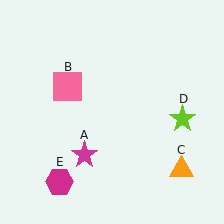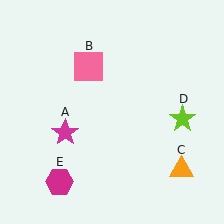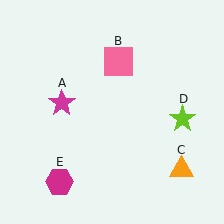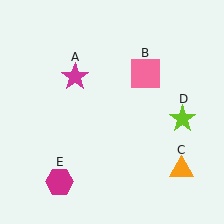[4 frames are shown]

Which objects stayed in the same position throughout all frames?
Orange triangle (object C) and lime star (object D) and magenta hexagon (object E) remained stationary.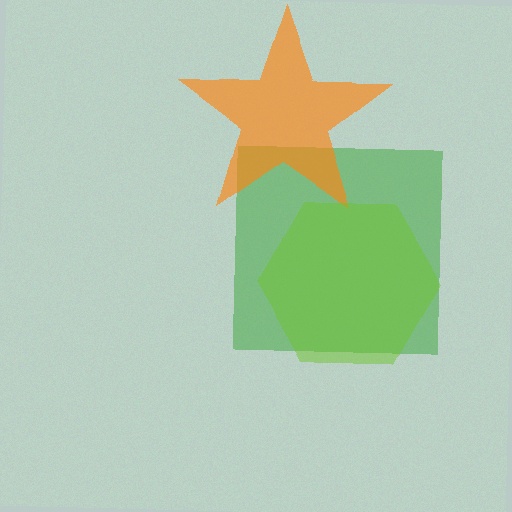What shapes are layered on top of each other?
The layered shapes are: a green square, an orange star, a lime hexagon.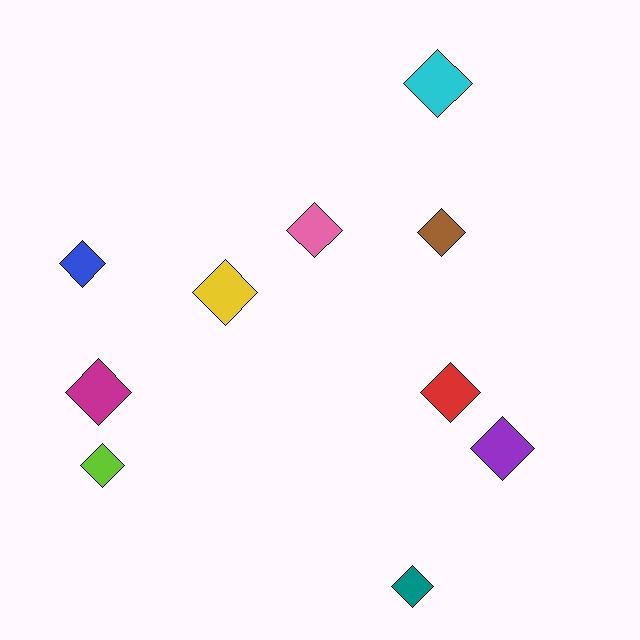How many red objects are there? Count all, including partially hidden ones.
There is 1 red object.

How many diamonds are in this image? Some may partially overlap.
There are 10 diamonds.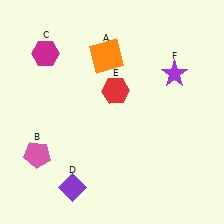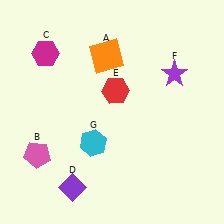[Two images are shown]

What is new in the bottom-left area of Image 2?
A cyan hexagon (G) was added in the bottom-left area of Image 2.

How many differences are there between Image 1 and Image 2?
There is 1 difference between the two images.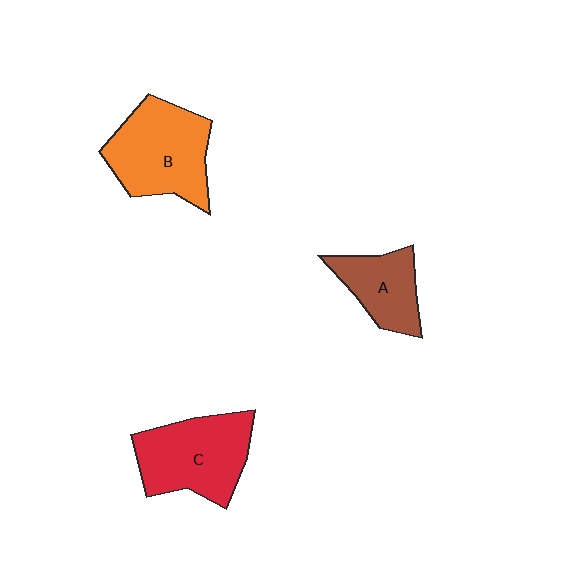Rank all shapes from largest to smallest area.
From largest to smallest: B (orange), C (red), A (brown).